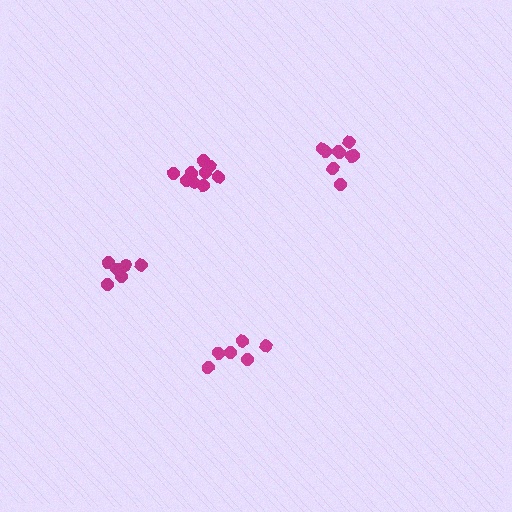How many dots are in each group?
Group 1: 9 dots, Group 2: 6 dots, Group 3: 9 dots, Group 4: 6 dots (30 total).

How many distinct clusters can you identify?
There are 4 distinct clusters.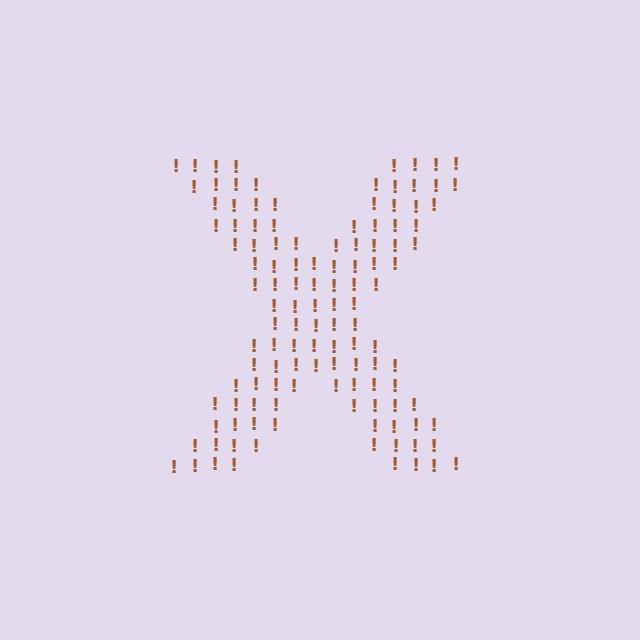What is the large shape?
The large shape is the letter X.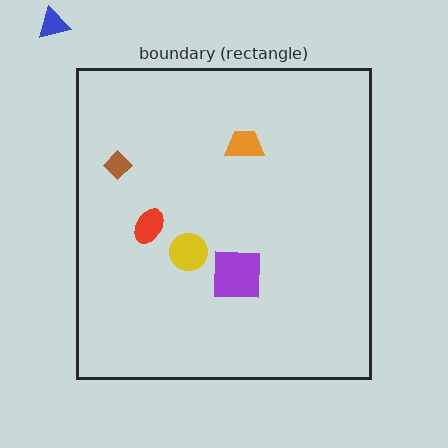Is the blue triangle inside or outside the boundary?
Outside.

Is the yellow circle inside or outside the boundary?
Inside.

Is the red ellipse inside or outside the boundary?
Inside.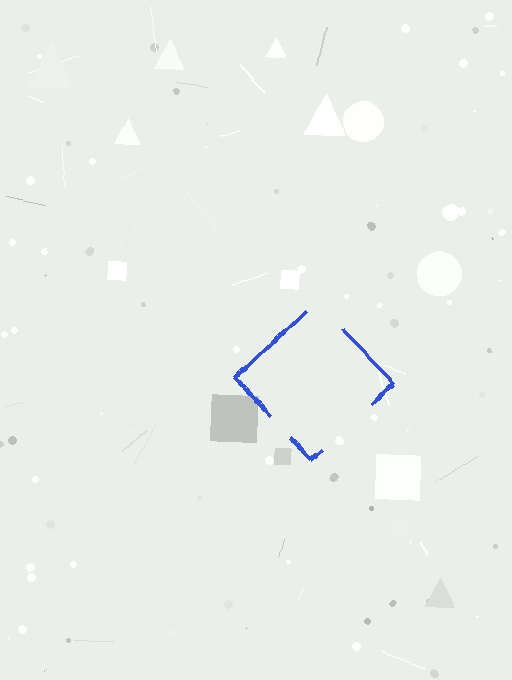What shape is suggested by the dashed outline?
The dashed outline suggests a diamond.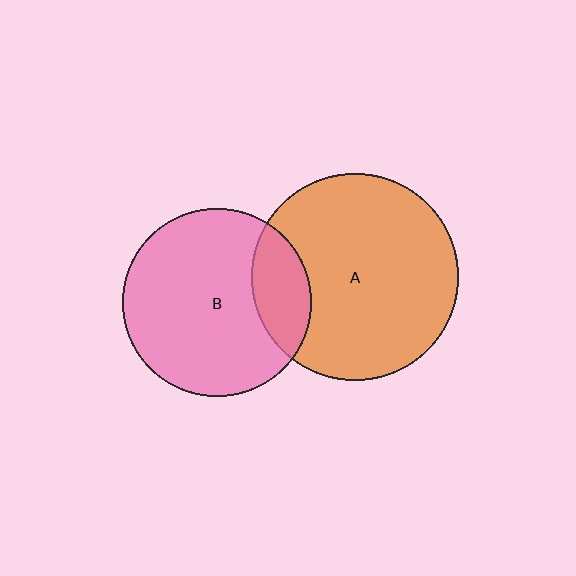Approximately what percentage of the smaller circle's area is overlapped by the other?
Approximately 20%.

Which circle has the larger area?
Circle A (orange).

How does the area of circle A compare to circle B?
Approximately 1.2 times.